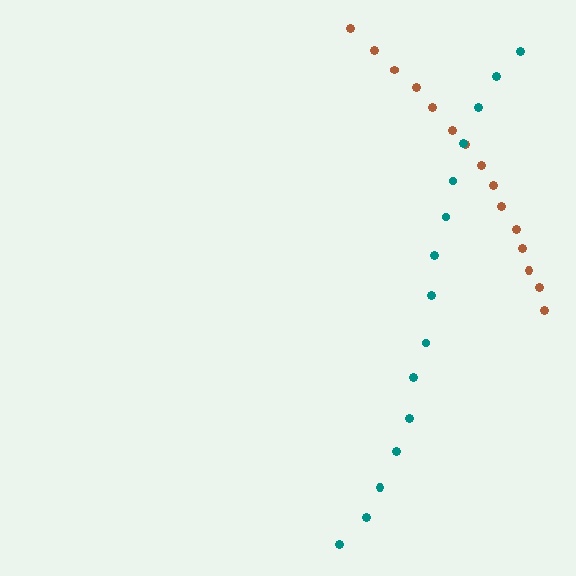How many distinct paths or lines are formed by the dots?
There are 2 distinct paths.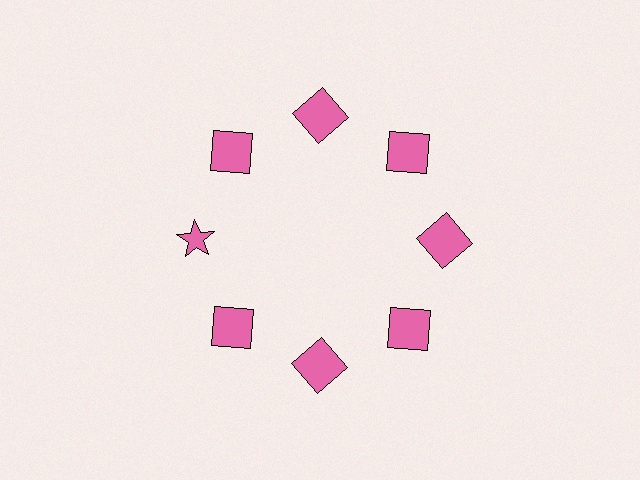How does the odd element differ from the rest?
It has a different shape: star instead of square.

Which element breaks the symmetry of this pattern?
The pink star at roughly the 9 o'clock position breaks the symmetry. All other shapes are pink squares.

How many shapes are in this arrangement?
There are 8 shapes arranged in a ring pattern.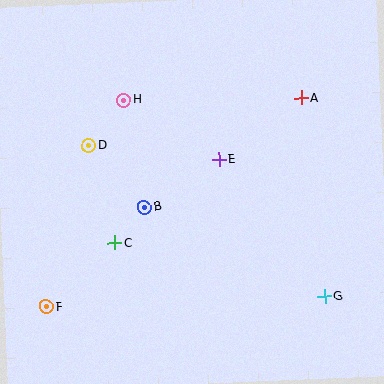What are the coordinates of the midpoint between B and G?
The midpoint between B and G is at (235, 252).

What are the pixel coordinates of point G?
Point G is at (325, 296).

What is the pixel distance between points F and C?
The distance between F and C is 94 pixels.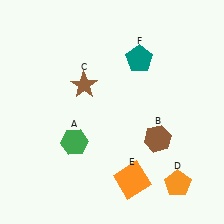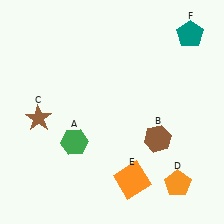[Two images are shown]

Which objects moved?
The objects that moved are: the brown star (C), the teal pentagon (F).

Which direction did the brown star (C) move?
The brown star (C) moved left.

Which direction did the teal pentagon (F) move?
The teal pentagon (F) moved right.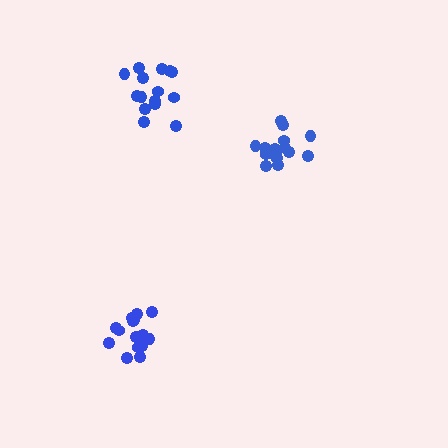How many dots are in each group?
Group 1: 16 dots, Group 2: 15 dots, Group 3: 15 dots (46 total).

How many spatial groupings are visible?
There are 3 spatial groupings.